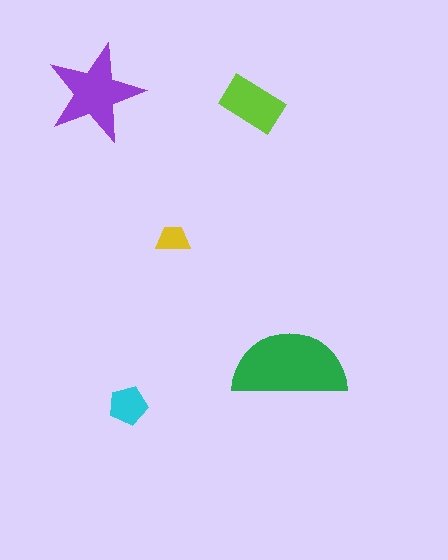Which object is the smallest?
The yellow trapezoid.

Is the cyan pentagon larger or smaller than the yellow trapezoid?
Larger.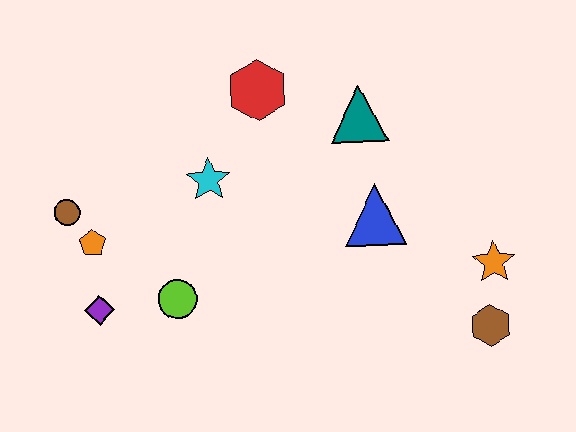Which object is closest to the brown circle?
The orange pentagon is closest to the brown circle.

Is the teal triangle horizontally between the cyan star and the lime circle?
No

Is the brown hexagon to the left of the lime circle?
No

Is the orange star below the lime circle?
No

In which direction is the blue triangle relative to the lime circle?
The blue triangle is to the right of the lime circle.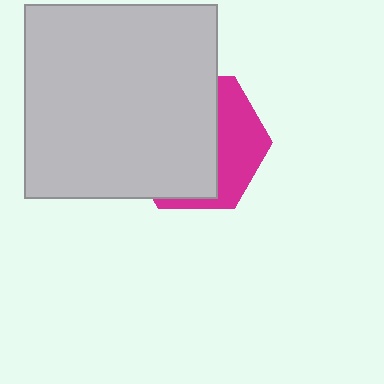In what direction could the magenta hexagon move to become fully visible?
The magenta hexagon could move right. That would shift it out from behind the light gray square entirely.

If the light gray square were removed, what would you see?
You would see the complete magenta hexagon.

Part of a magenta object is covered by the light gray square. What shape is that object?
It is a hexagon.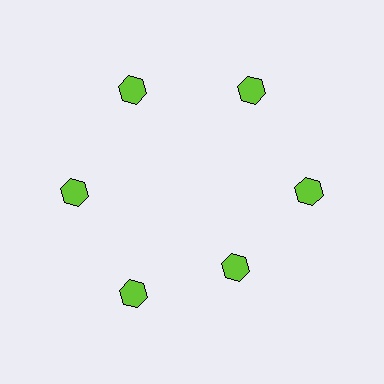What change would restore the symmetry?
The symmetry would be restored by moving it outward, back onto the ring so that all 6 hexagons sit at equal angles and equal distance from the center.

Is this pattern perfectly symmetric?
No. The 6 lime hexagons are arranged in a ring, but one element near the 5 o'clock position is pulled inward toward the center, breaking the 6-fold rotational symmetry.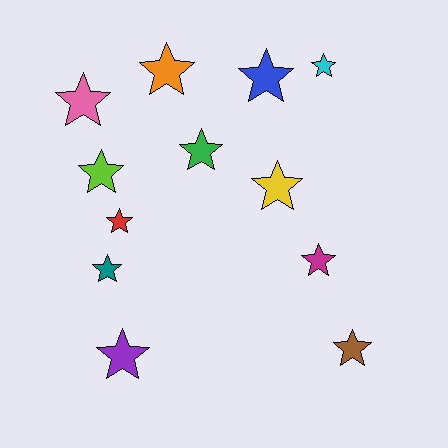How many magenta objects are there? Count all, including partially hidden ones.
There is 1 magenta object.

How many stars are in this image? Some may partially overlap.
There are 12 stars.